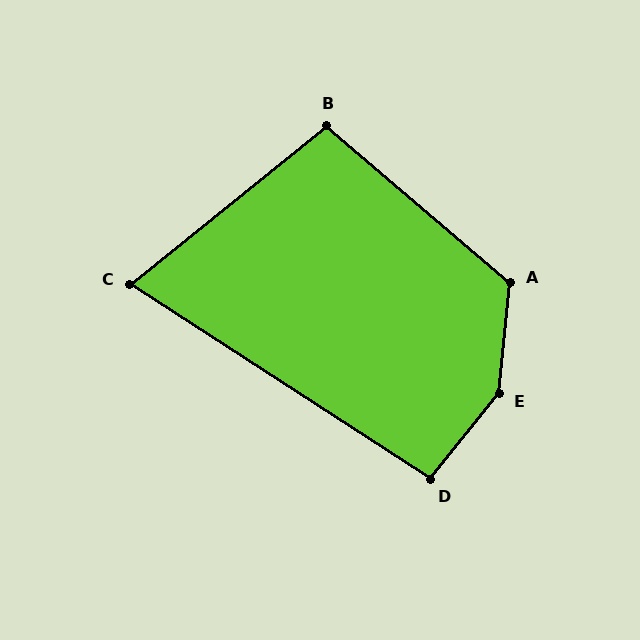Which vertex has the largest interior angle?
E, at approximately 147 degrees.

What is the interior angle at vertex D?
Approximately 96 degrees (obtuse).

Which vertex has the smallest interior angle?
C, at approximately 72 degrees.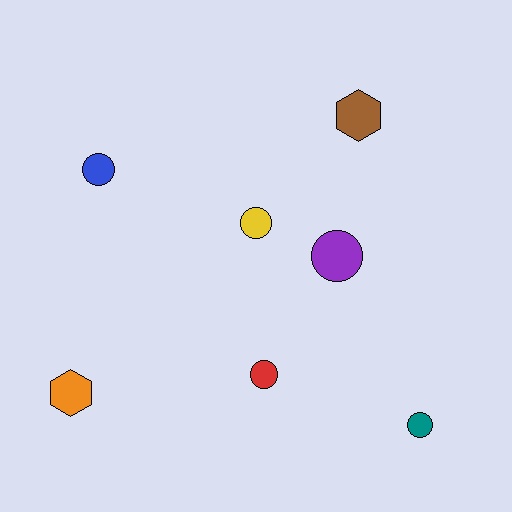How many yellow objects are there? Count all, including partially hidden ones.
There is 1 yellow object.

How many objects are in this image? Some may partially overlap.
There are 7 objects.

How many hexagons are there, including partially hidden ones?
There are 2 hexagons.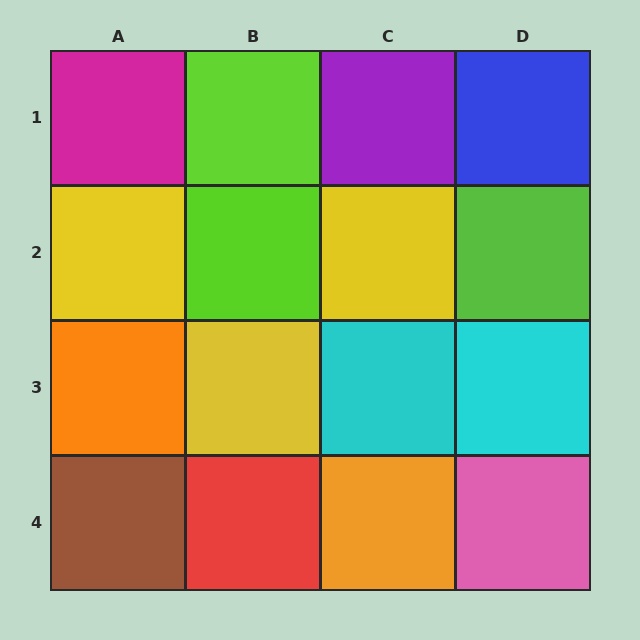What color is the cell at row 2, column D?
Lime.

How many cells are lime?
3 cells are lime.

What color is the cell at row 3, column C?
Cyan.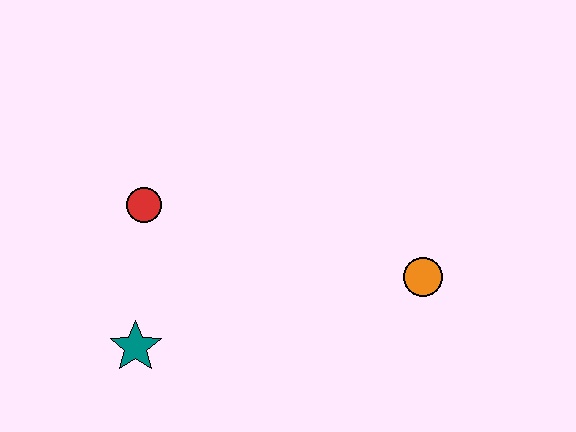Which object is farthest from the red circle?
The orange circle is farthest from the red circle.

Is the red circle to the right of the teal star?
Yes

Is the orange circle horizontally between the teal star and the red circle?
No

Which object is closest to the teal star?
The red circle is closest to the teal star.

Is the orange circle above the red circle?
No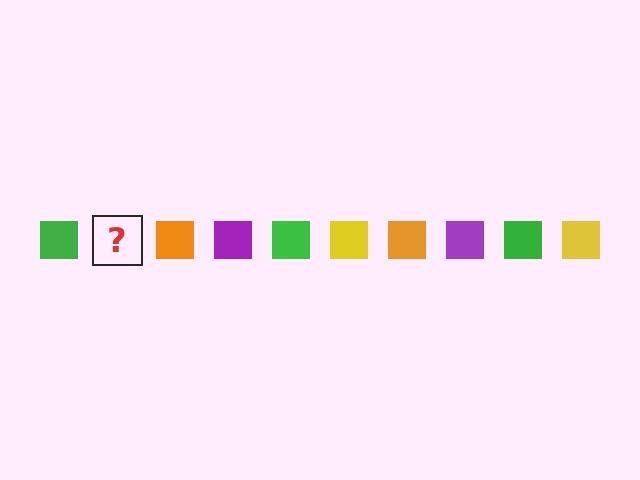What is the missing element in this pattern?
The missing element is a yellow square.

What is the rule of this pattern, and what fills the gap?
The rule is that the pattern cycles through green, yellow, orange, purple squares. The gap should be filled with a yellow square.